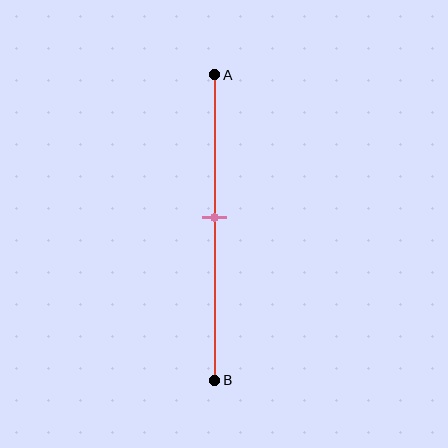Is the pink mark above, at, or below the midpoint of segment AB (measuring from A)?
The pink mark is above the midpoint of segment AB.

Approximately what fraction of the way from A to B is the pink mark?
The pink mark is approximately 45% of the way from A to B.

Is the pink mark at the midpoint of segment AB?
No, the mark is at about 45% from A, not at the 50% midpoint.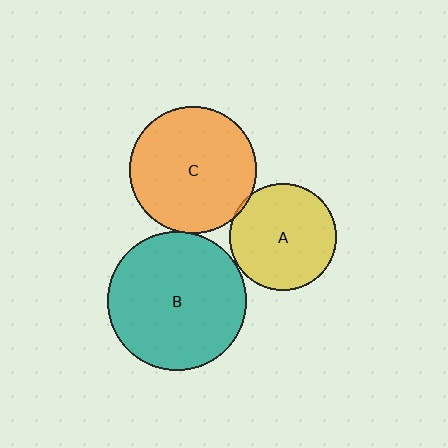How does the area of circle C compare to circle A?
Approximately 1.4 times.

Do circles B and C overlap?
Yes.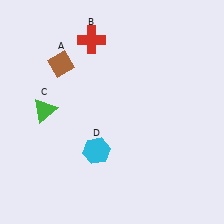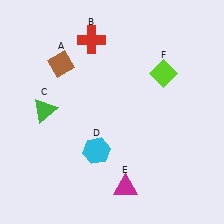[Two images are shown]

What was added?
A magenta triangle (E), a lime diamond (F) were added in Image 2.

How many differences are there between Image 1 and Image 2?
There are 2 differences between the two images.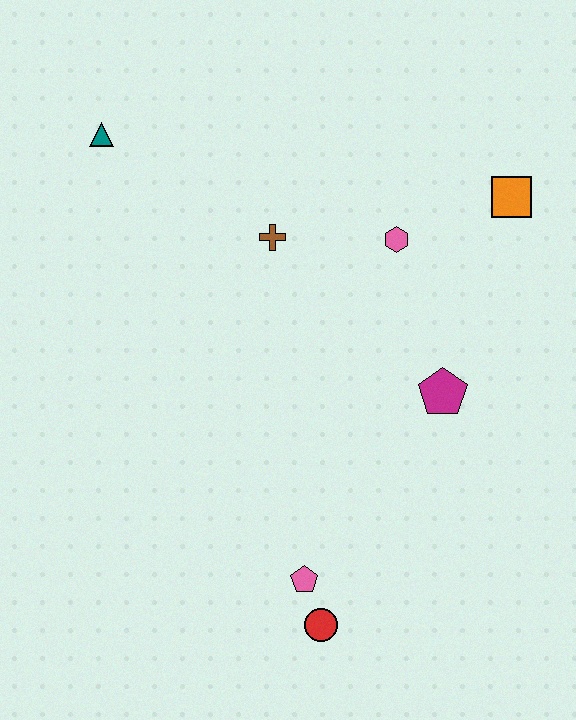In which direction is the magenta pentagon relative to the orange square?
The magenta pentagon is below the orange square.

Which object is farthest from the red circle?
The teal triangle is farthest from the red circle.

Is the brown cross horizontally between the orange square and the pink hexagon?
No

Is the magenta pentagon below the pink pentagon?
No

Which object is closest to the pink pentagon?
The red circle is closest to the pink pentagon.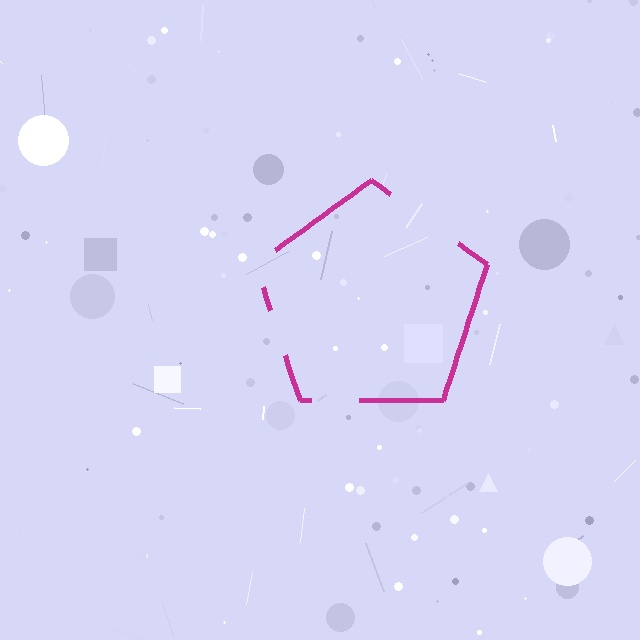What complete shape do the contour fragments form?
The contour fragments form a pentagon.